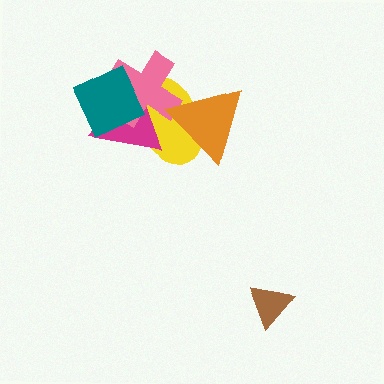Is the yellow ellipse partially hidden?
Yes, it is partially covered by another shape.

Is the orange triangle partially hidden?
No, no other shape covers it.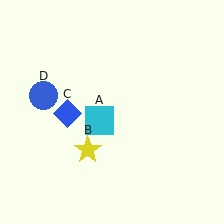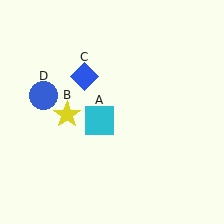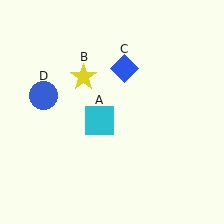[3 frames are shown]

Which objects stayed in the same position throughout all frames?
Cyan square (object A) and blue circle (object D) remained stationary.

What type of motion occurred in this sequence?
The yellow star (object B), blue diamond (object C) rotated clockwise around the center of the scene.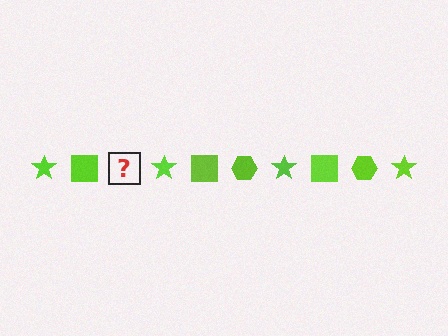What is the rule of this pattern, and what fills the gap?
The rule is that the pattern cycles through star, square, hexagon shapes in lime. The gap should be filled with a lime hexagon.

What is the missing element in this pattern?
The missing element is a lime hexagon.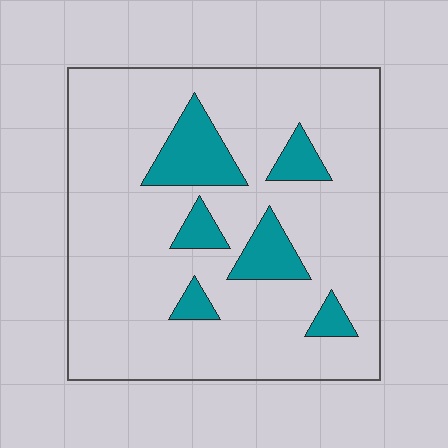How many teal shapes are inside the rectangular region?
6.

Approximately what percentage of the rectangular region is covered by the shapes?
Approximately 15%.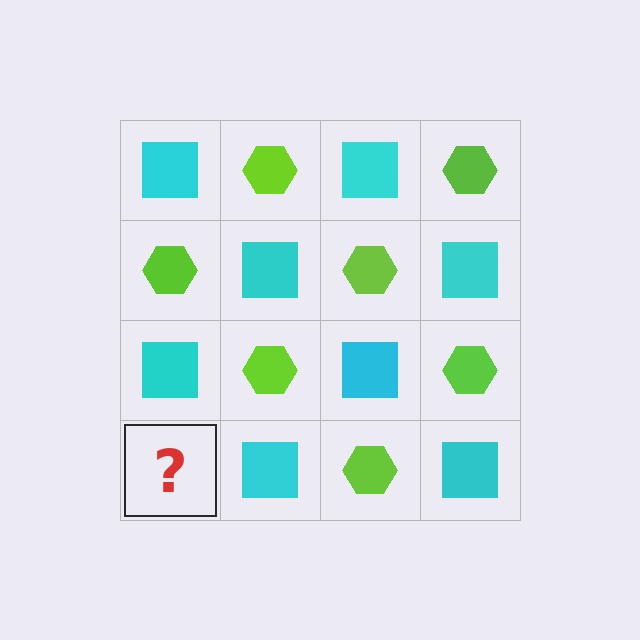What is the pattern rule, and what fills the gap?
The rule is that it alternates cyan square and lime hexagon in a checkerboard pattern. The gap should be filled with a lime hexagon.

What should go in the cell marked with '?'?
The missing cell should contain a lime hexagon.